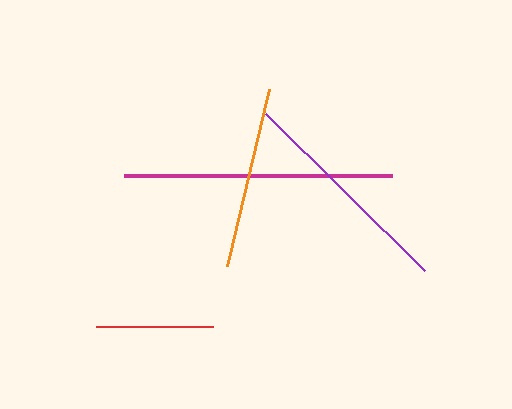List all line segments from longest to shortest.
From longest to shortest: magenta, purple, orange, red.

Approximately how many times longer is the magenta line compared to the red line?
The magenta line is approximately 2.3 times the length of the red line.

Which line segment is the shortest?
The red line is the shortest at approximately 117 pixels.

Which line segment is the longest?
The magenta line is the longest at approximately 268 pixels.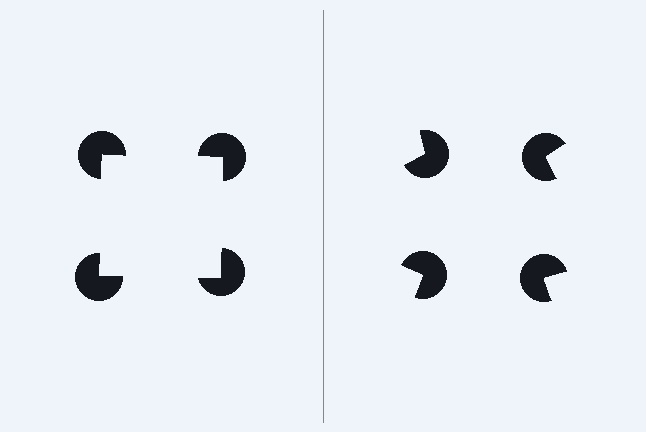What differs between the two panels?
The pac-man discs are positioned identically on both sides; only the wedge orientations differ. On the left they align to a square; on the right they are misaligned.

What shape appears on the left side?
An illusory square.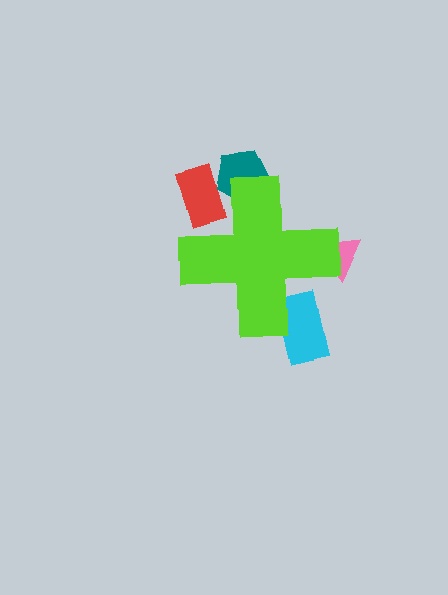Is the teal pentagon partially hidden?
Yes, the teal pentagon is partially hidden behind the lime cross.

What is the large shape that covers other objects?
A lime cross.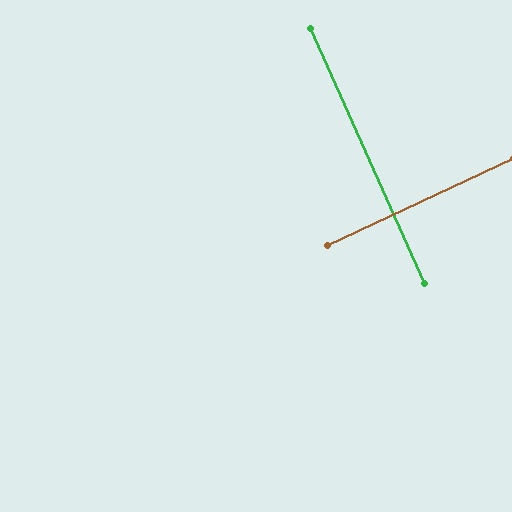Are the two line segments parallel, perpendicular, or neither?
Perpendicular — they meet at approximately 89°.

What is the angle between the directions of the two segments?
Approximately 89 degrees.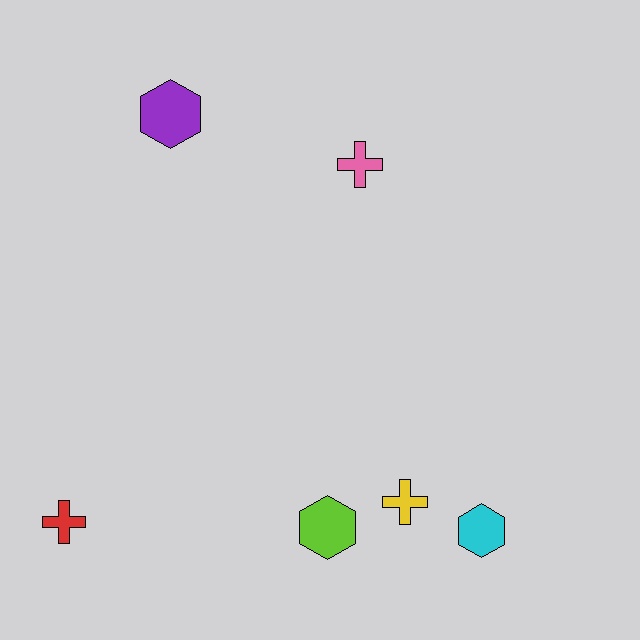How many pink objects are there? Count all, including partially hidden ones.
There is 1 pink object.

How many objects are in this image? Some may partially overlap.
There are 6 objects.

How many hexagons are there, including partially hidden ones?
There are 3 hexagons.